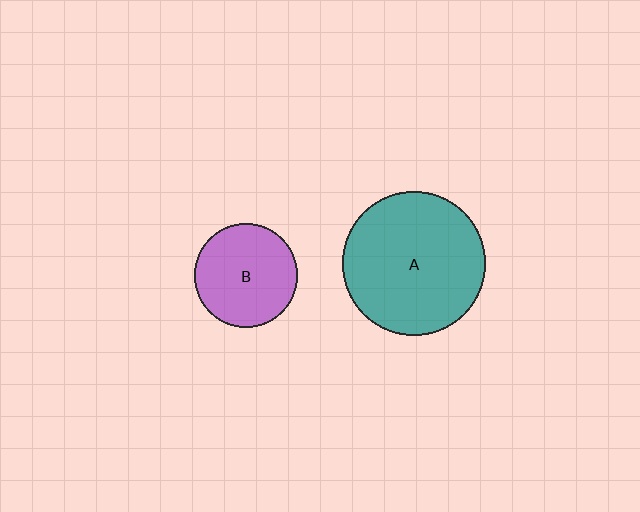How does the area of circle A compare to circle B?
Approximately 1.9 times.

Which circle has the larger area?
Circle A (teal).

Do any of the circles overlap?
No, none of the circles overlap.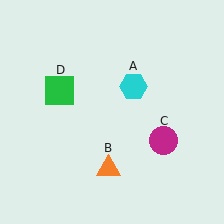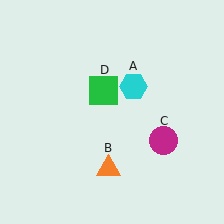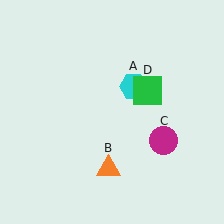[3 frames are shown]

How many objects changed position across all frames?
1 object changed position: green square (object D).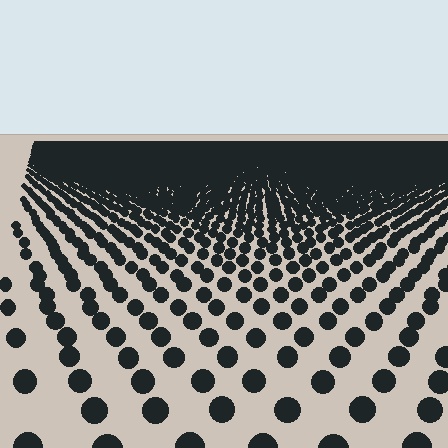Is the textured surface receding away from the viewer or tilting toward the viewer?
The surface is receding away from the viewer. Texture elements get smaller and denser toward the top.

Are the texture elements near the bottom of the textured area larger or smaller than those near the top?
Larger. Near the bottom, elements are closer to the viewer and appear at a bigger on-screen size.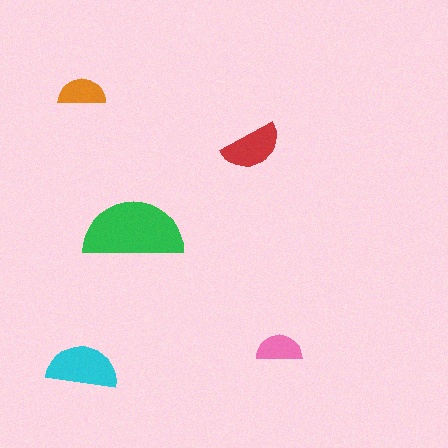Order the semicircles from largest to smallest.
the green one, the cyan one, the red one, the orange one, the pink one.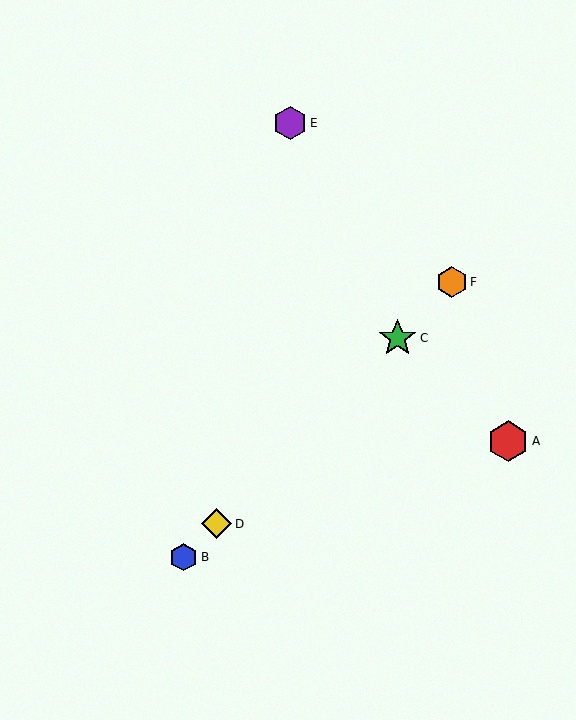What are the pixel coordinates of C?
Object C is at (398, 338).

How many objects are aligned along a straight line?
4 objects (B, C, D, F) are aligned along a straight line.